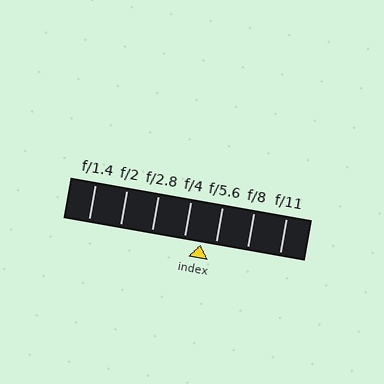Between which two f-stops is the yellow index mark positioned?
The index mark is between f/4 and f/5.6.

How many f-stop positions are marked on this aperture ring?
There are 7 f-stop positions marked.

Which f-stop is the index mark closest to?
The index mark is closest to f/5.6.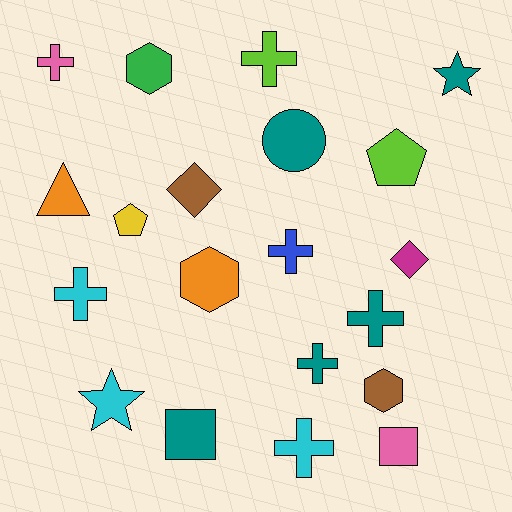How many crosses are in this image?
There are 7 crosses.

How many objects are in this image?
There are 20 objects.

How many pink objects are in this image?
There are 2 pink objects.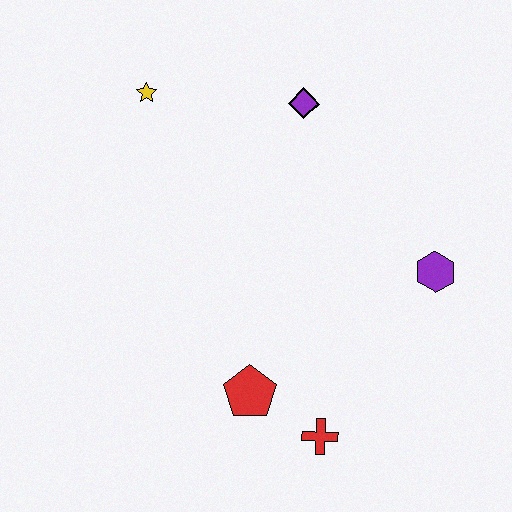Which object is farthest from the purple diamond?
The red cross is farthest from the purple diamond.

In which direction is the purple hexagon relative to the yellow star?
The purple hexagon is to the right of the yellow star.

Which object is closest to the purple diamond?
The yellow star is closest to the purple diamond.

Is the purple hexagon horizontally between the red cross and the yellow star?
No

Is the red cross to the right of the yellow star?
Yes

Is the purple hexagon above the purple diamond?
No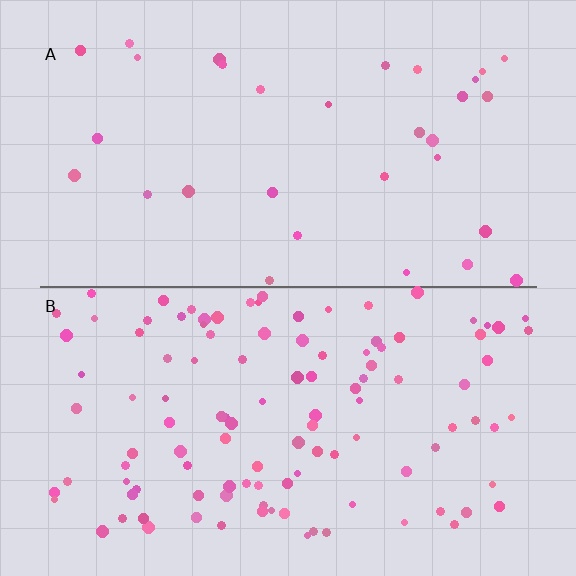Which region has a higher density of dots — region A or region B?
B (the bottom).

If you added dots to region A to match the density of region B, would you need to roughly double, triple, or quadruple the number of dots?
Approximately quadruple.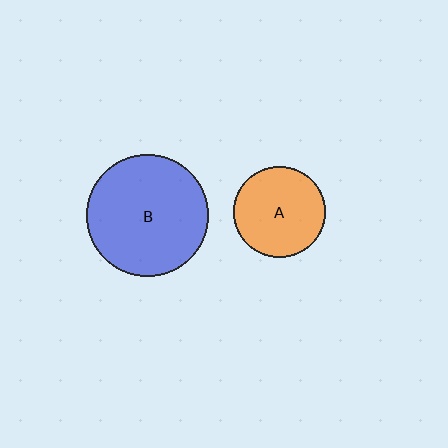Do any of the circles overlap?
No, none of the circles overlap.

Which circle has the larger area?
Circle B (blue).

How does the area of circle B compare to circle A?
Approximately 1.8 times.